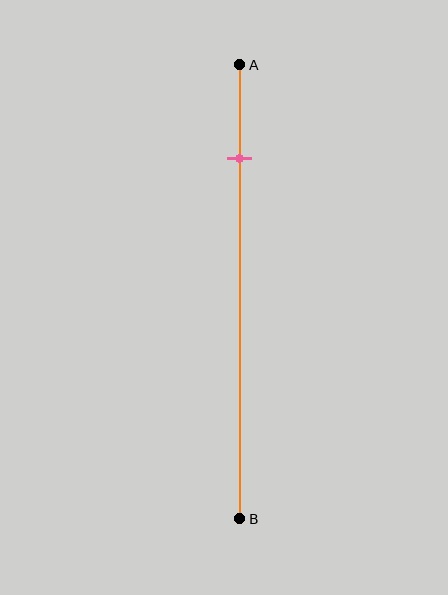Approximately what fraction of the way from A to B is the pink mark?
The pink mark is approximately 20% of the way from A to B.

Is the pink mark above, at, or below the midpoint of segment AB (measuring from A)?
The pink mark is above the midpoint of segment AB.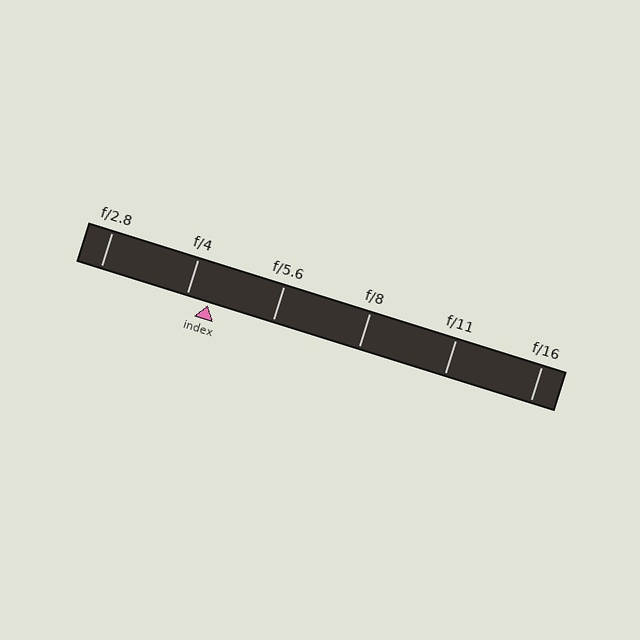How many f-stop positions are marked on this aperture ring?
There are 6 f-stop positions marked.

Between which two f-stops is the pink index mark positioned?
The index mark is between f/4 and f/5.6.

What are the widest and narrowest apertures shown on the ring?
The widest aperture shown is f/2.8 and the narrowest is f/16.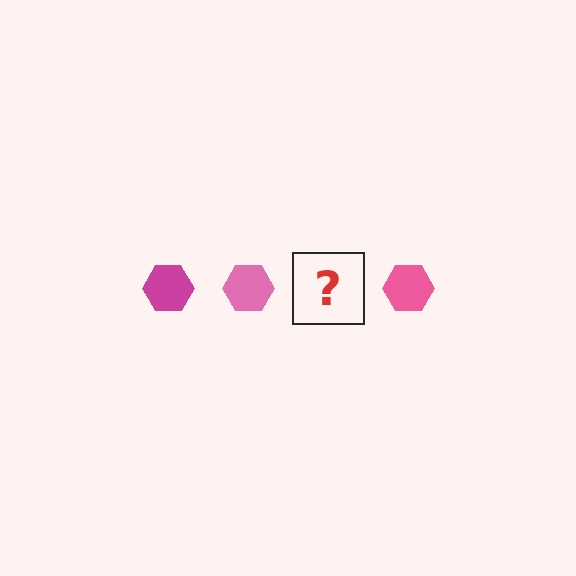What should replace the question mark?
The question mark should be replaced with a magenta hexagon.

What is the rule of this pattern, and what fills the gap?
The rule is that the pattern cycles through magenta, pink hexagons. The gap should be filled with a magenta hexagon.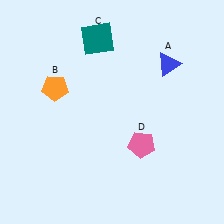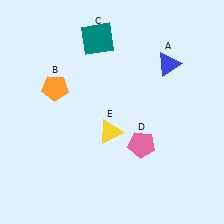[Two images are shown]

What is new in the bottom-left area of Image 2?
A yellow triangle (E) was added in the bottom-left area of Image 2.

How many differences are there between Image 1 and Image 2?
There is 1 difference between the two images.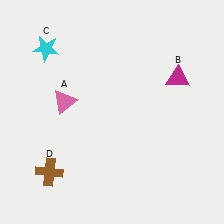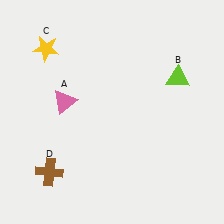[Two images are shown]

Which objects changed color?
B changed from magenta to lime. C changed from cyan to yellow.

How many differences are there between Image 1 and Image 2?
There are 2 differences between the two images.